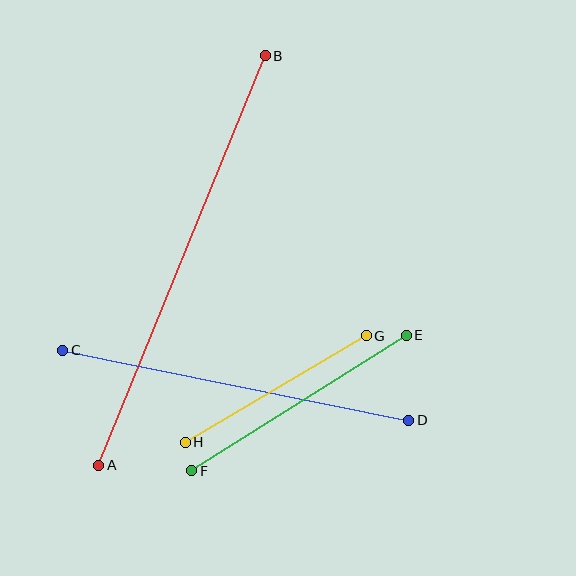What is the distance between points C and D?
The distance is approximately 353 pixels.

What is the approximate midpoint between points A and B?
The midpoint is at approximately (182, 260) pixels.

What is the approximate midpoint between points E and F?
The midpoint is at approximately (299, 403) pixels.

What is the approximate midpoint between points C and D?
The midpoint is at approximately (236, 385) pixels.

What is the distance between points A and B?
The distance is approximately 442 pixels.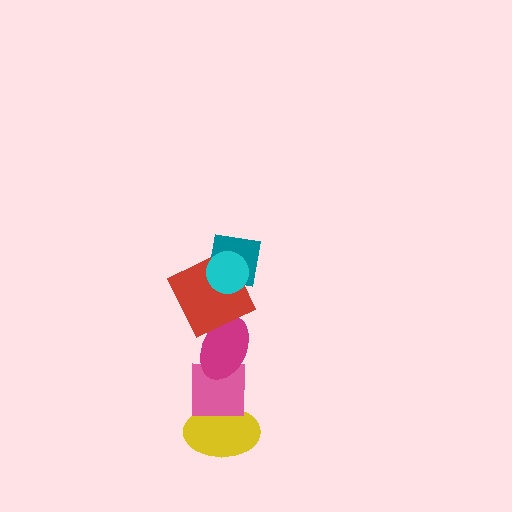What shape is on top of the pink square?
The magenta ellipse is on top of the pink square.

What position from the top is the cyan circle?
The cyan circle is 1st from the top.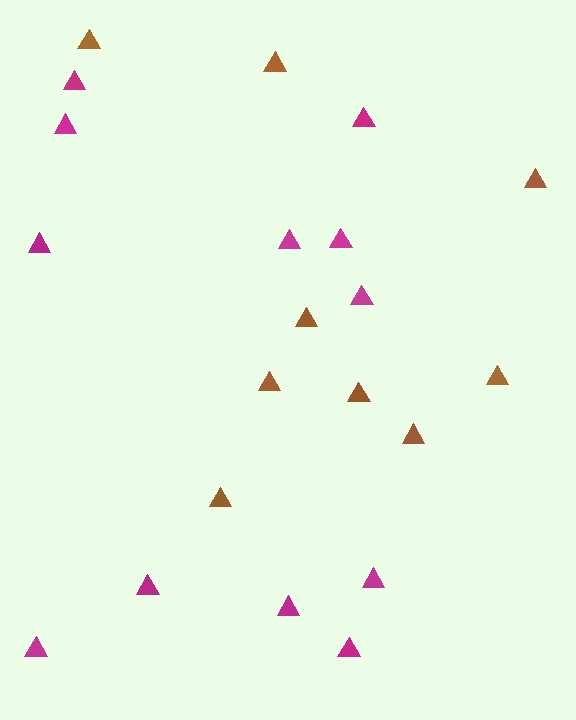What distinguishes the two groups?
There are 2 groups: one group of brown triangles (9) and one group of magenta triangles (12).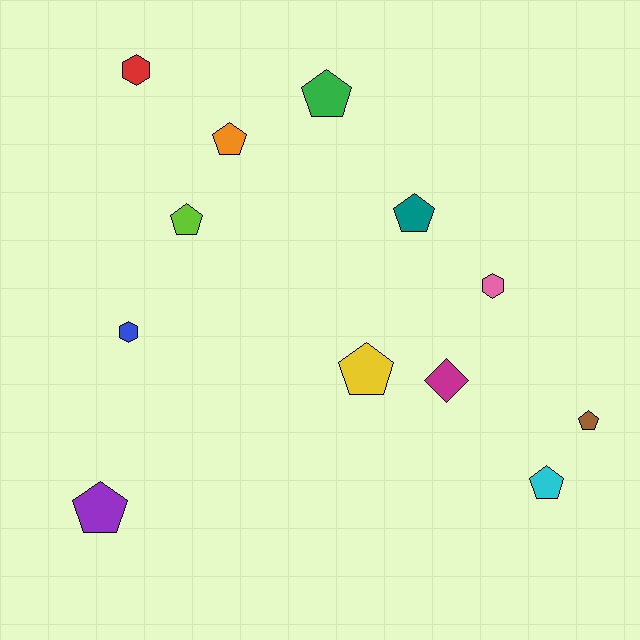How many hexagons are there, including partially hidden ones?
There are 3 hexagons.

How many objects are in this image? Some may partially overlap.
There are 12 objects.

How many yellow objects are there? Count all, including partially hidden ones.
There is 1 yellow object.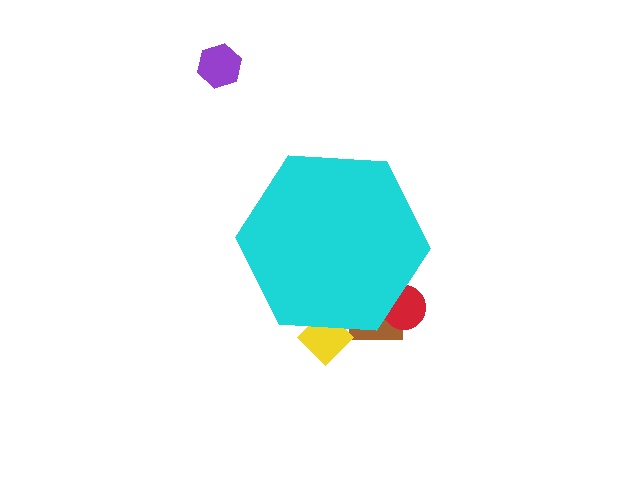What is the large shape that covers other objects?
A cyan hexagon.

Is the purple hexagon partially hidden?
No, the purple hexagon is fully visible.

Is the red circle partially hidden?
Yes, the red circle is partially hidden behind the cyan hexagon.